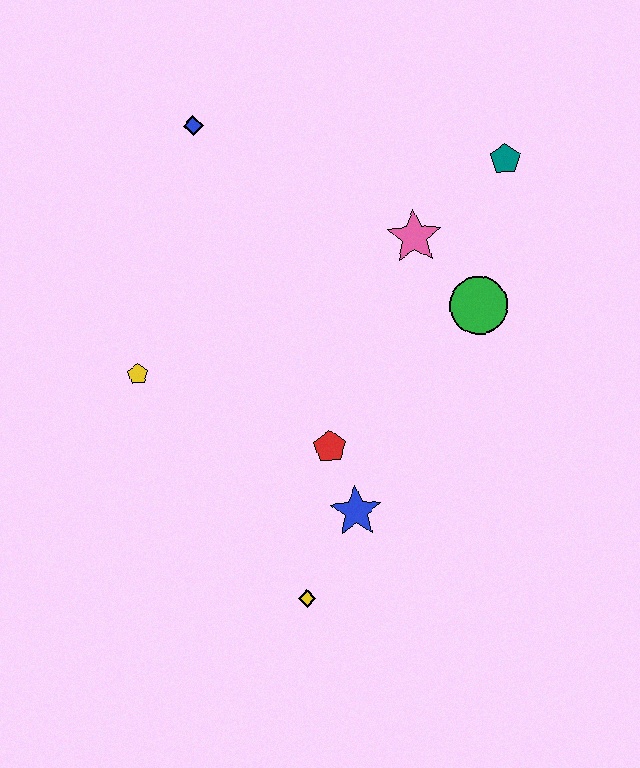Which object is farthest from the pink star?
The yellow diamond is farthest from the pink star.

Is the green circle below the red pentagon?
No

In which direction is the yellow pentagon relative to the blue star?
The yellow pentagon is to the left of the blue star.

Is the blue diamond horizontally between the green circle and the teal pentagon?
No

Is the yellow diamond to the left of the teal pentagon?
Yes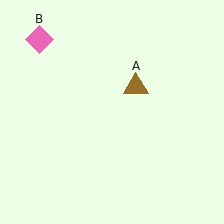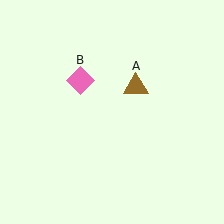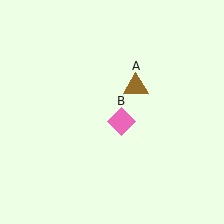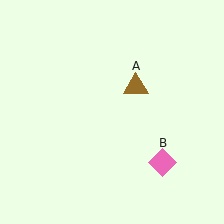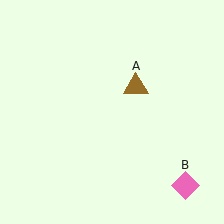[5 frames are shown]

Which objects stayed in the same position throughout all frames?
Brown triangle (object A) remained stationary.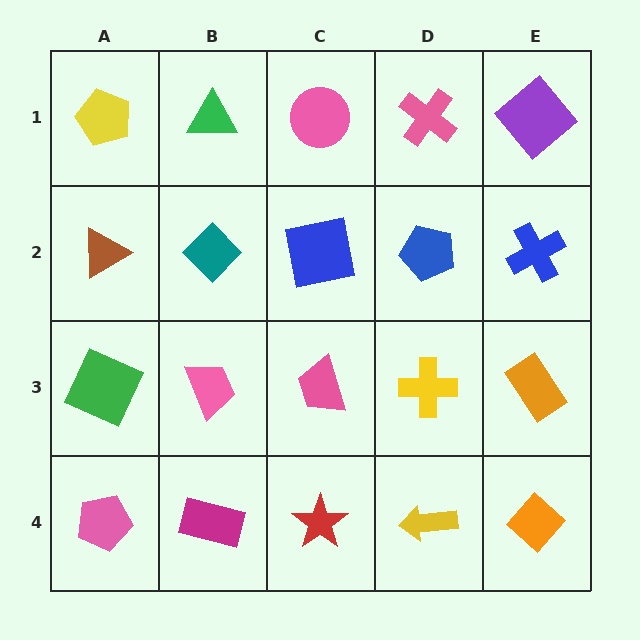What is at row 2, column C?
A blue square.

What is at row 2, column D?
A blue pentagon.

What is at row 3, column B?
A pink trapezoid.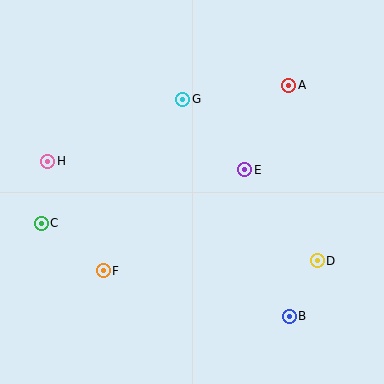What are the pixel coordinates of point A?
Point A is at (289, 85).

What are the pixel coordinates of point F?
Point F is at (103, 271).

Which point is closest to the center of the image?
Point E at (245, 170) is closest to the center.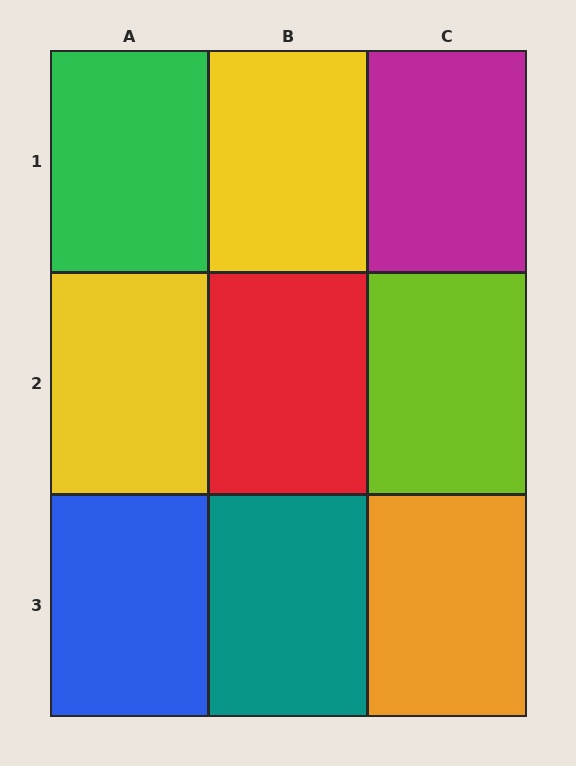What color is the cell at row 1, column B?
Yellow.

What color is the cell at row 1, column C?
Magenta.